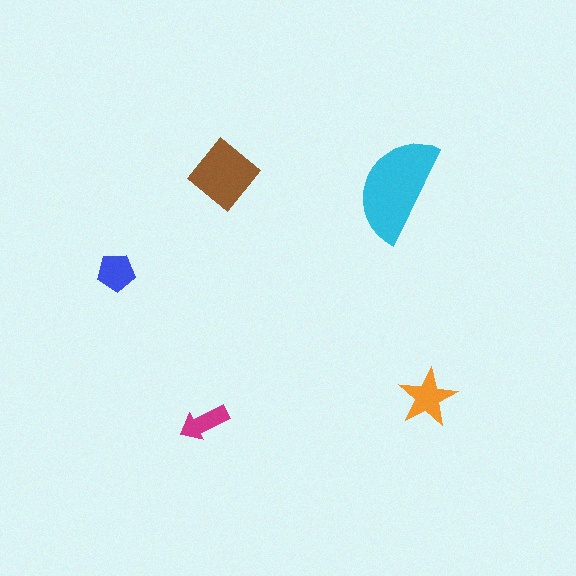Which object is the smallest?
The magenta arrow.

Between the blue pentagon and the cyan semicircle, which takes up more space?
The cyan semicircle.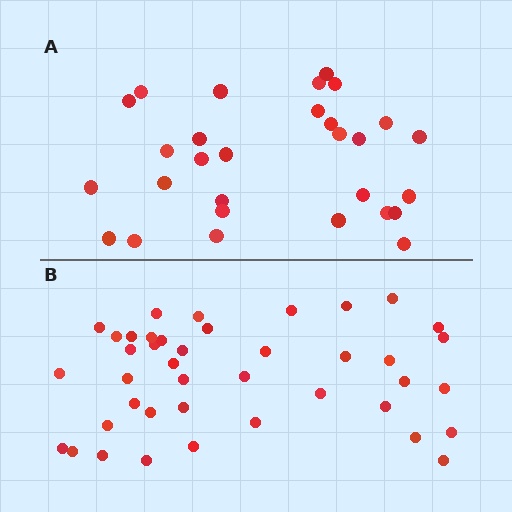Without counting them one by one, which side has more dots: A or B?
Region B (the bottom region) has more dots.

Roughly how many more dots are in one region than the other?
Region B has roughly 12 or so more dots than region A.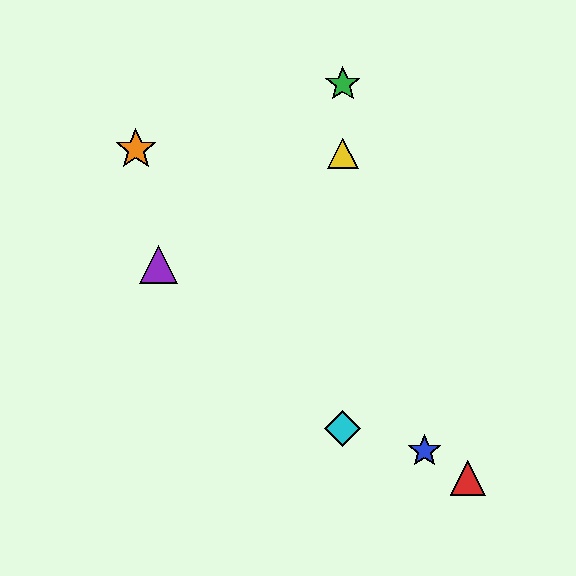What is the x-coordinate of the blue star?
The blue star is at x≈424.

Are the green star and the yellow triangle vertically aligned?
Yes, both are at x≈343.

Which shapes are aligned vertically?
The green star, the yellow triangle, the cyan diamond are aligned vertically.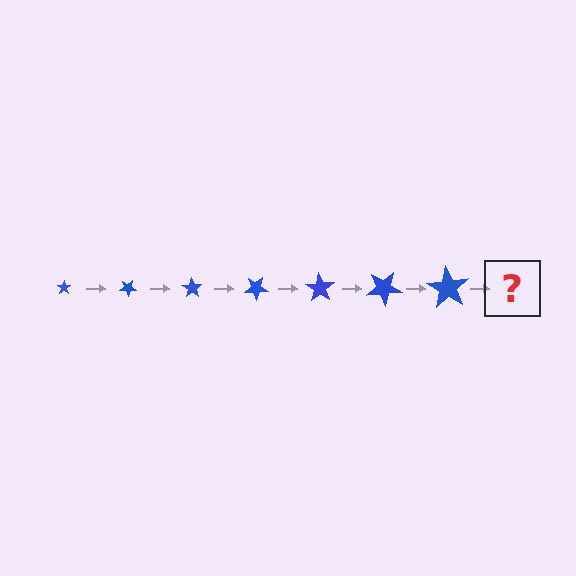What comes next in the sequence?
The next element should be a star, larger than the previous one and rotated 245 degrees from the start.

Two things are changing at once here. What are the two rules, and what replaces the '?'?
The two rules are that the star grows larger each step and it rotates 35 degrees each step. The '?' should be a star, larger than the previous one and rotated 245 degrees from the start.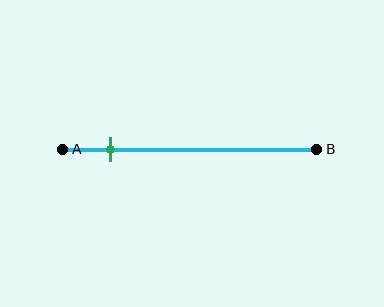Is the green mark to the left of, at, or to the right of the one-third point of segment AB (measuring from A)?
The green mark is to the left of the one-third point of segment AB.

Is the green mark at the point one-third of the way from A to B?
No, the mark is at about 20% from A, not at the 33% one-third point.